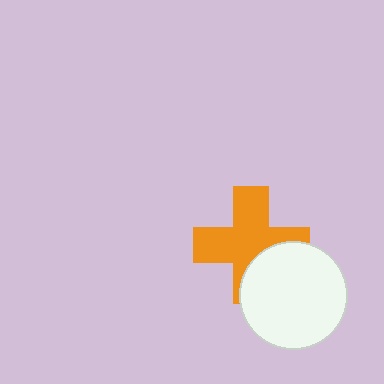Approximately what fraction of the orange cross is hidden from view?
Roughly 30% of the orange cross is hidden behind the white circle.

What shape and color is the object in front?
The object in front is a white circle.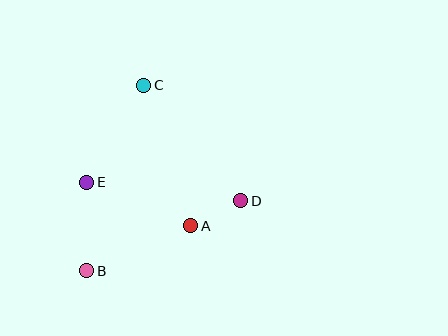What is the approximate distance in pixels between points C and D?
The distance between C and D is approximately 151 pixels.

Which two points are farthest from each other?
Points B and C are farthest from each other.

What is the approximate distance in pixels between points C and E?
The distance between C and E is approximately 112 pixels.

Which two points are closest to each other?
Points A and D are closest to each other.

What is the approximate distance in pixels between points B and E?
The distance between B and E is approximately 89 pixels.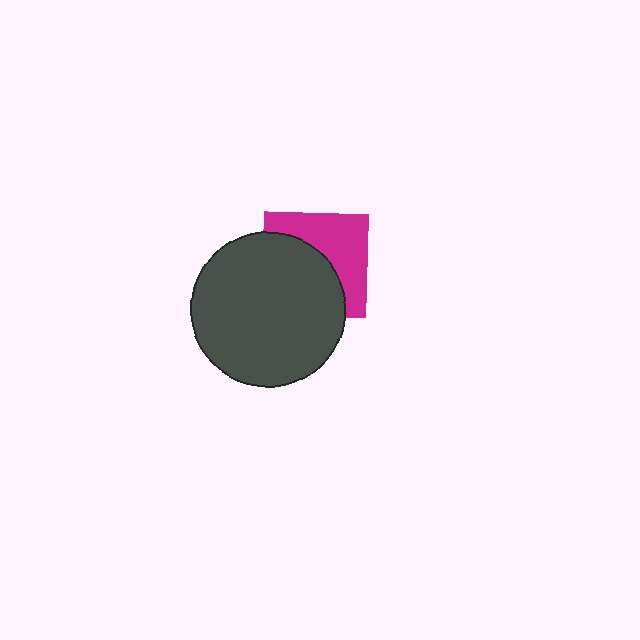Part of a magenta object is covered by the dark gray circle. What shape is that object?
It is a square.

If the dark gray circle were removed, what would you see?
You would see the complete magenta square.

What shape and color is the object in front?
The object in front is a dark gray circle.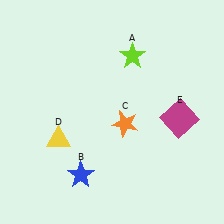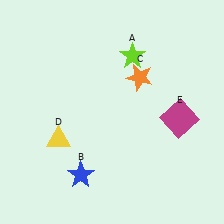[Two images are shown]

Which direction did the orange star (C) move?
The orange star (C) moved up.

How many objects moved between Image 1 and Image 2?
1 object moved between the two images.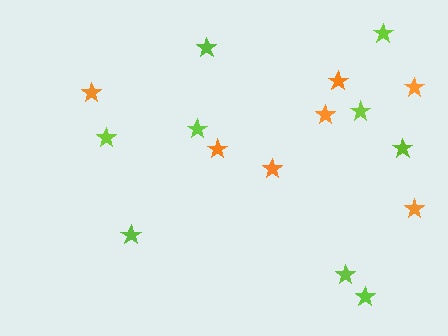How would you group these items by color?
There are 2 groups: one group of orange stars (7) and one group of lime stars (9).